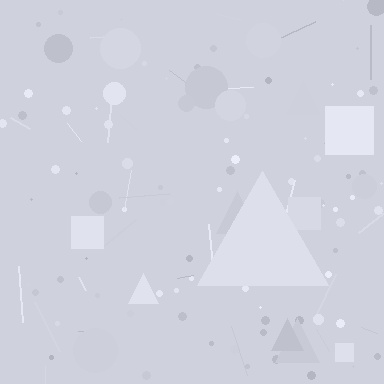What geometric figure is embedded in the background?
A triangle is embedded in the background.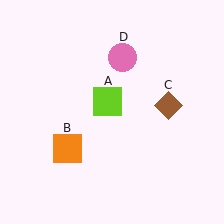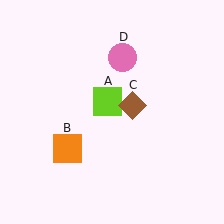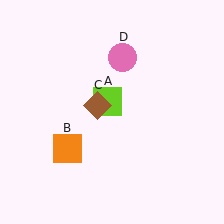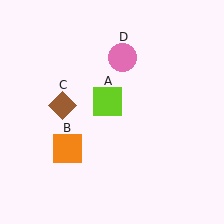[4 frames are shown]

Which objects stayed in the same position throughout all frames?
Lime square (object A) and orange square (object B) and pink circle (object D) remained stationary.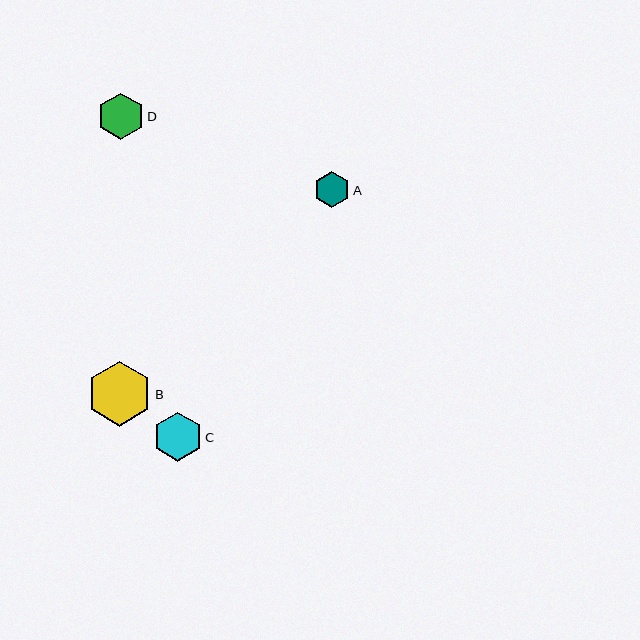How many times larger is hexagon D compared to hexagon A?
Hexagon D is approximately 1.3 times the size of hexagon A.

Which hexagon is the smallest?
Hexagon A is the smallest with a size of approximately 36 pixels.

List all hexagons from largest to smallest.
From largest to smallest: B, C, D, A.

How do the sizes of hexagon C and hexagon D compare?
Hexagon C and hexagon D are approximately the same size.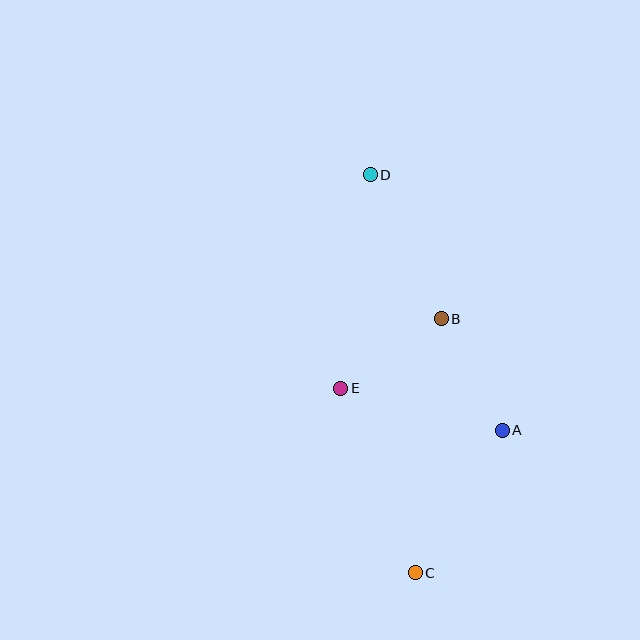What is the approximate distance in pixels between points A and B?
The distance between A and B is approximately 127 pixels.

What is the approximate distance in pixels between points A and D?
The distance between A and D is approximately 288 pixels.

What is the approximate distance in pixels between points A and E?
The distance between A and E is approximately 167 pixels.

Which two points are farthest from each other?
Points C and D are farthest from each other.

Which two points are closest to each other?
Points B and E are closest to each other.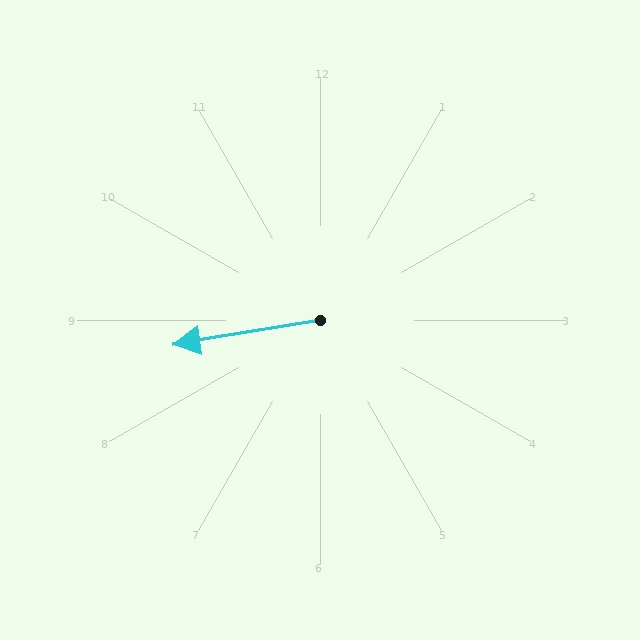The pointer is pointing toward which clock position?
Roughly 9 o'clock.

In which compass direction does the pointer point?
West.